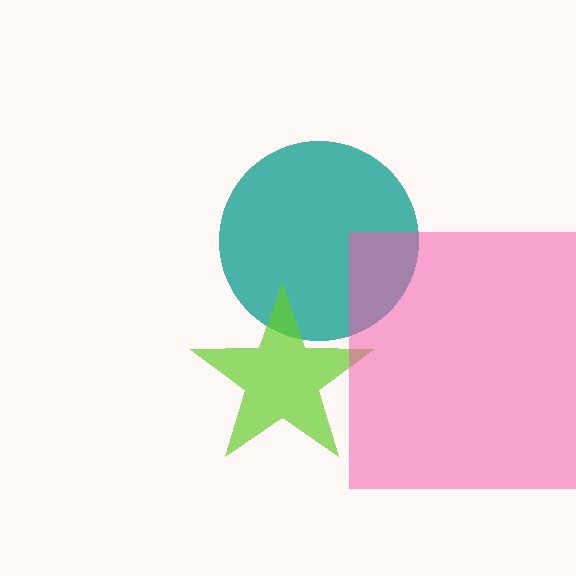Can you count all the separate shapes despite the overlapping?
Yes, there are 3 separate shapes.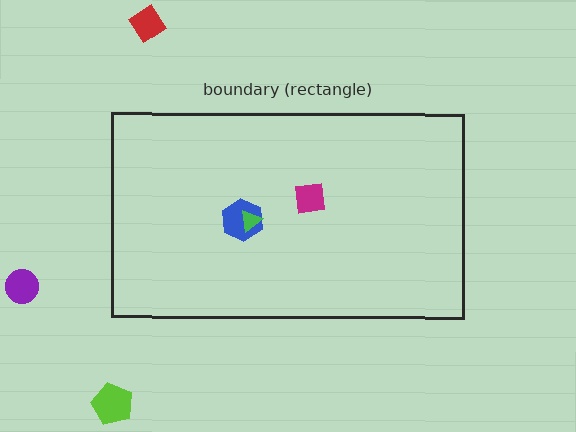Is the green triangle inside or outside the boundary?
Inside.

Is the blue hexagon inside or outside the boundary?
Inside.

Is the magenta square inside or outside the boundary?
Inside.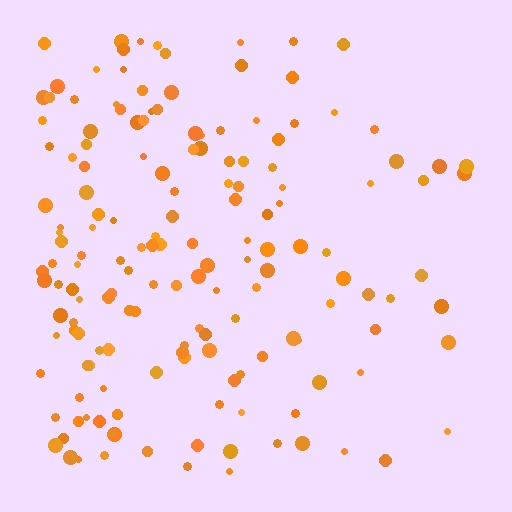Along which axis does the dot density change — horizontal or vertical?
Horizontal.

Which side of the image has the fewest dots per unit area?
The right.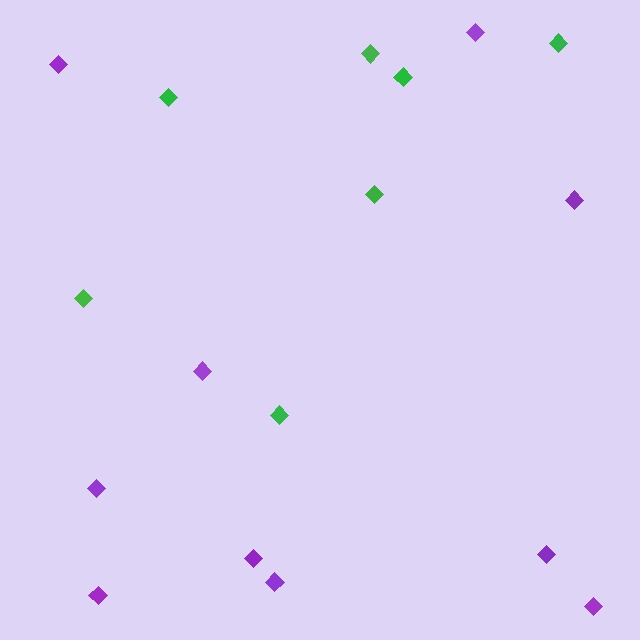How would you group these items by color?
There are 2 groups: one group of purple diamonds (10) and one group of green diamonds (7).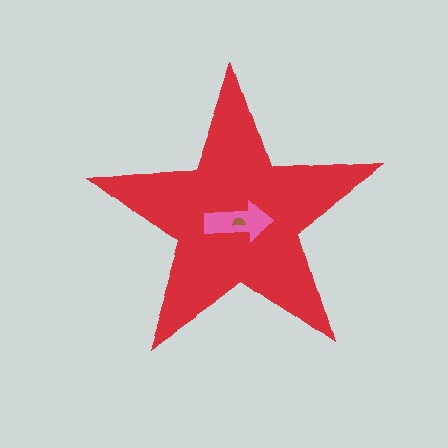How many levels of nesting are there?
3.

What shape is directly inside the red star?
The pink arrow.